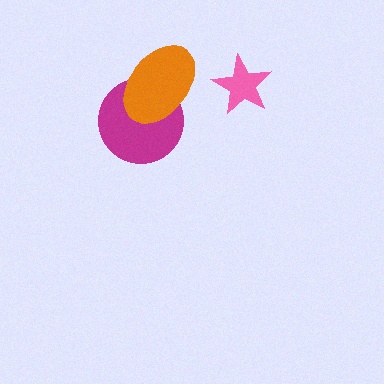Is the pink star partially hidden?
No, no other shape covers it.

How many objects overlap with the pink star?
0 objects overlap with the pink star.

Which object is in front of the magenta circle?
The orange ellipse is in front of the magenta circle.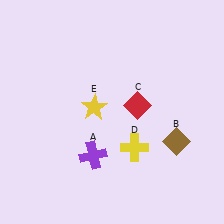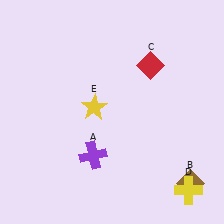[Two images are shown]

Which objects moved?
The objects that moved are: the brown diamond (B), the red diamond (C), the yellow cross (D).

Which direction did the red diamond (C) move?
The red diamond (C) moved up.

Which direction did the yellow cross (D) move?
The yellow cross (D) moved right.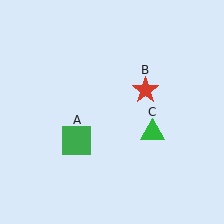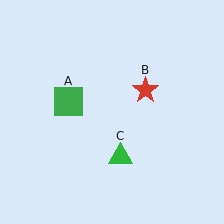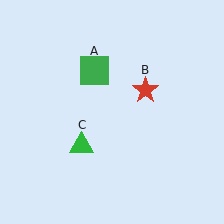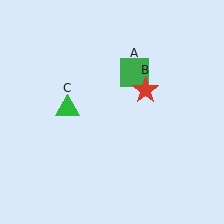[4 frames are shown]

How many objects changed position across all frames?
2 objects changed position: green square (object A), green triangle (object C).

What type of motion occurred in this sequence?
The green square (object A), green triangle (object C) rotated clockwise around the center of the scene.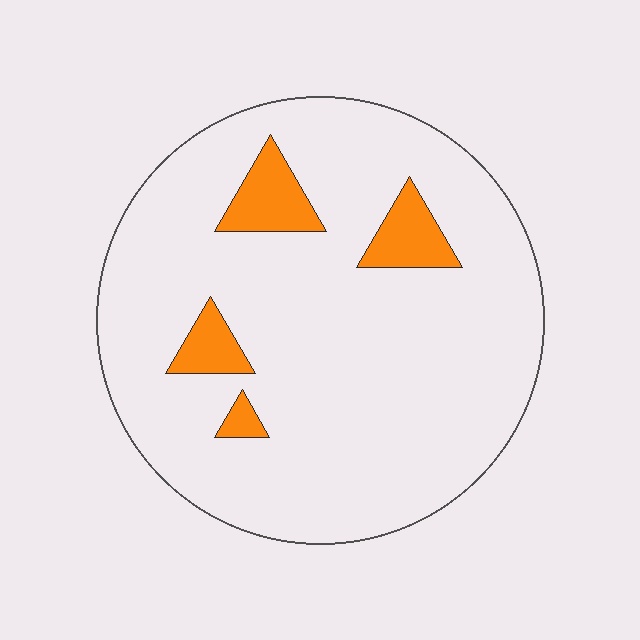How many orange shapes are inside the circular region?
4.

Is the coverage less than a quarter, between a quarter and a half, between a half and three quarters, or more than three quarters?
Less than a quarter.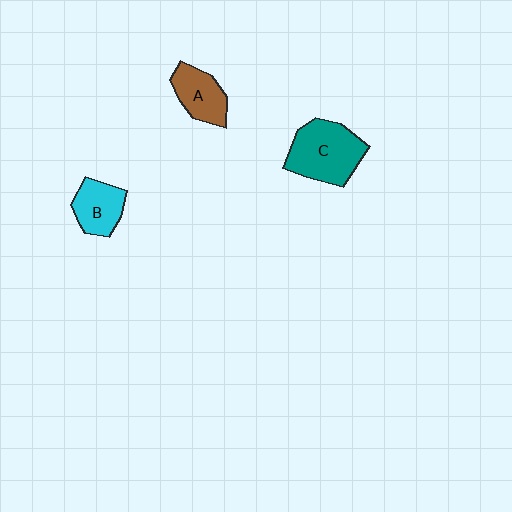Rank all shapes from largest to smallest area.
From largest to smallest: C (teal), A (brown), B (cyan).